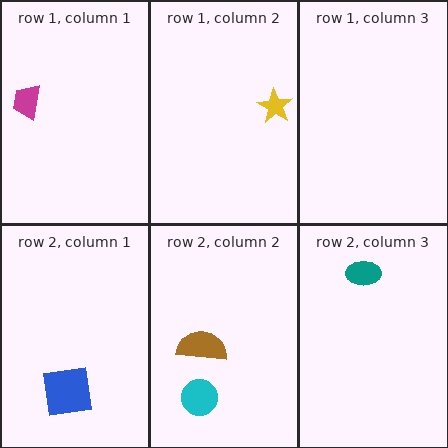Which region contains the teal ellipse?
The row 2, column 3 region.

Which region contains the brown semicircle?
The row 2, column 2 region.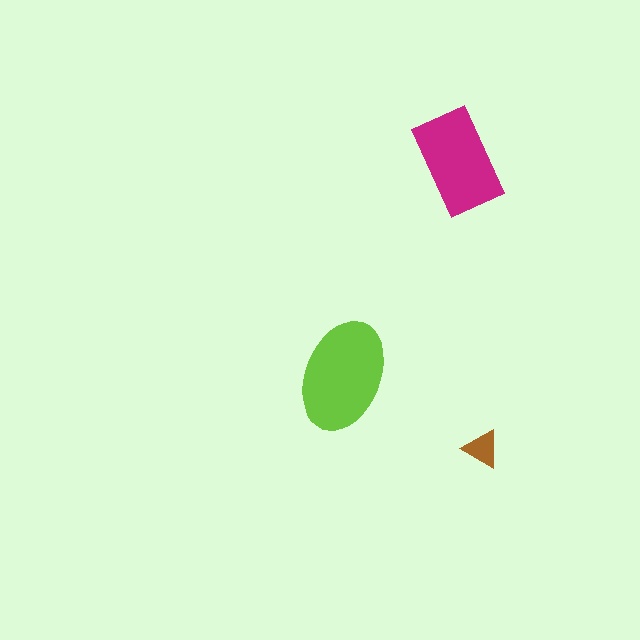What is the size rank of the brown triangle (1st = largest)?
3rd.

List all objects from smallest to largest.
The brown triangle, the magenta rectangle, the lime ellipse.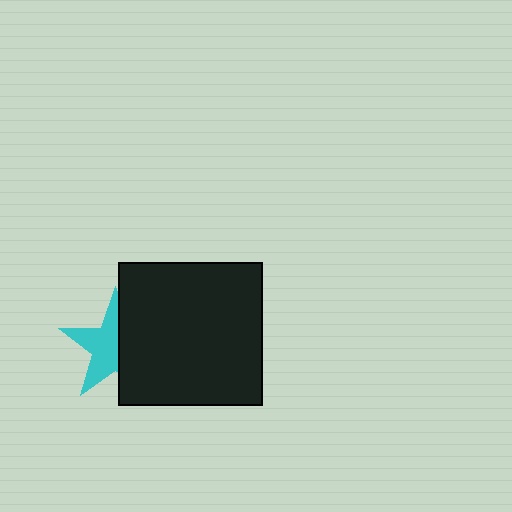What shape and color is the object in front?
The object in front is a black square.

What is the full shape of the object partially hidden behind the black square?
The partially hidden object is a cyan star.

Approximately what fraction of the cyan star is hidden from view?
Roughly 46% of the cyan star is hidden behind the black square.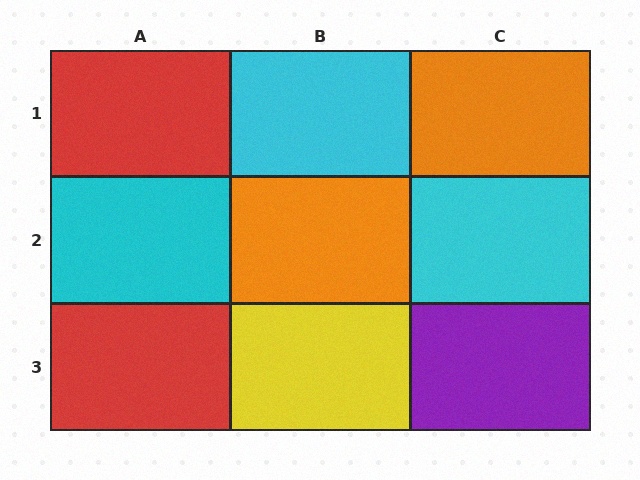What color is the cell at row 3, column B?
Yellow.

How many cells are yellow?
1 cell is yellow.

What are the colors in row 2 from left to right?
Cyan, orange, cyan.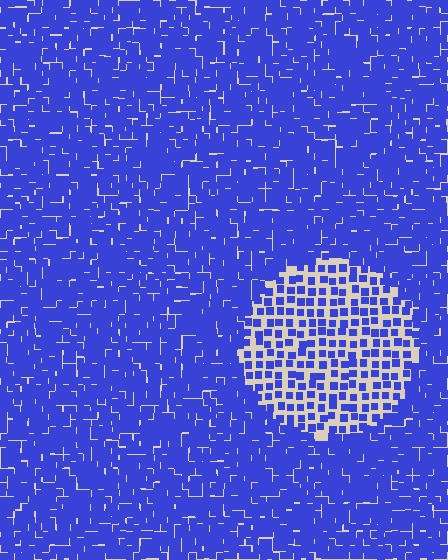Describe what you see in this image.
The image contains small blue elements arranged at two different densities. A circle-shaped region is visible where the elements are less densely packed than the surrounding area.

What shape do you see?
I see a circle.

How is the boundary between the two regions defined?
The boundary is defined by a change in element density (approximately 2.3x ratio). All elements are the same color, size, and shape.